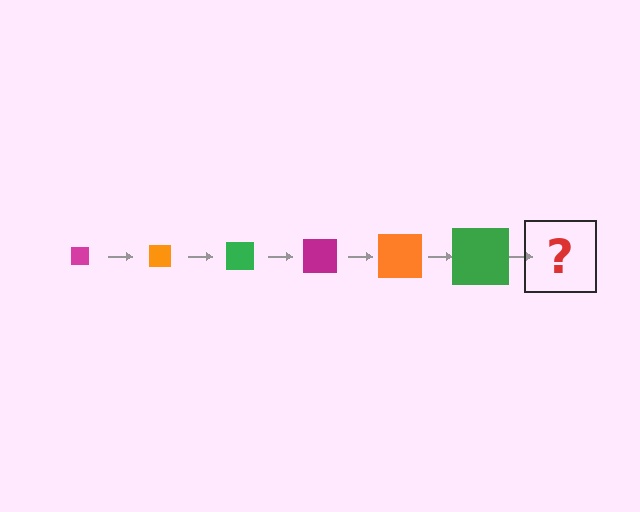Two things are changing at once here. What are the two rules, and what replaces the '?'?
The two rules are that the square grows larger each step and the color cycles through magenta, orange, and green. The '?' should be a magenta square, larger than the previous one.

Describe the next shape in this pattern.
It should be a magenta square, larger than the previous one.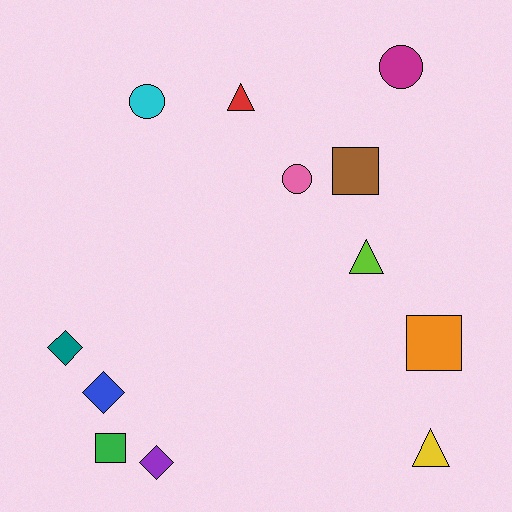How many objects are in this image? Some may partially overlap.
There are 12 objects.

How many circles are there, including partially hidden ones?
There are 3 circles.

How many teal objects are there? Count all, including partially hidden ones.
There is 1 teal object.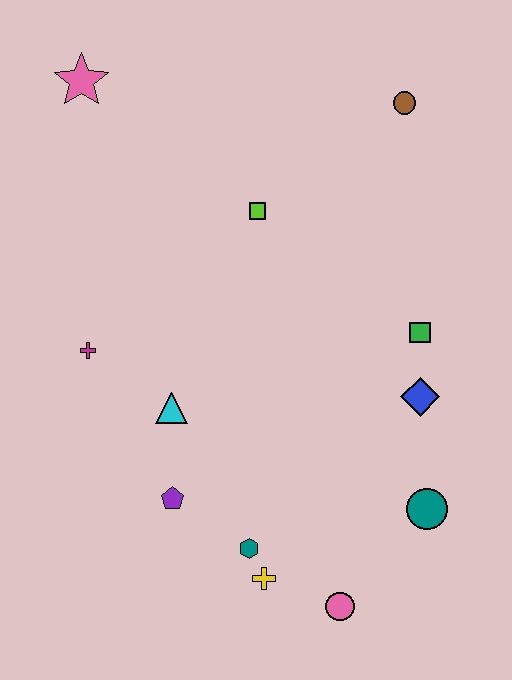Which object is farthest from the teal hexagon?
The pink star is farthest from the teal hexagon.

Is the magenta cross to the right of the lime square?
No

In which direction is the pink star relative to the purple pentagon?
The pink star is above the purple pentagon.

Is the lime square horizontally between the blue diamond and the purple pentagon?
Yes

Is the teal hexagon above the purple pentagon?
No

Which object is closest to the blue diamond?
The green square is closest to the blue diamond.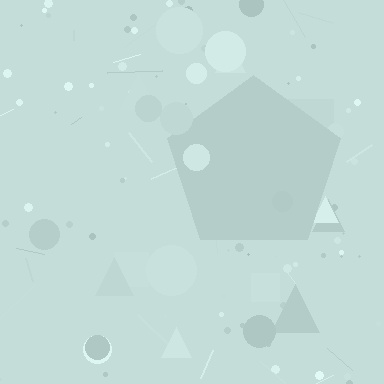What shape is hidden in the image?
A pentagon is hidden in the image.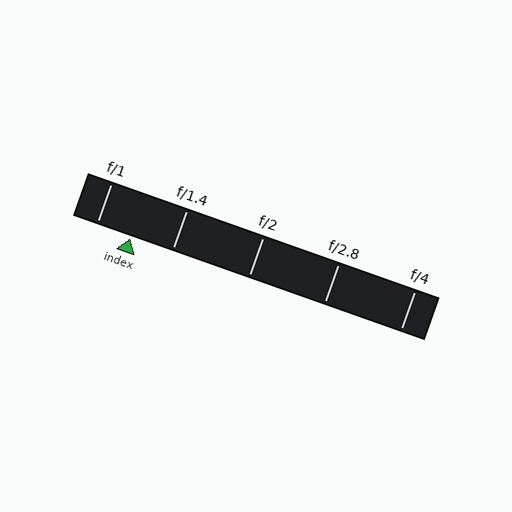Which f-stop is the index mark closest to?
The index mark is closest to f/1.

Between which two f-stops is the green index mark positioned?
The index mark is between f/1 and f/1.4.